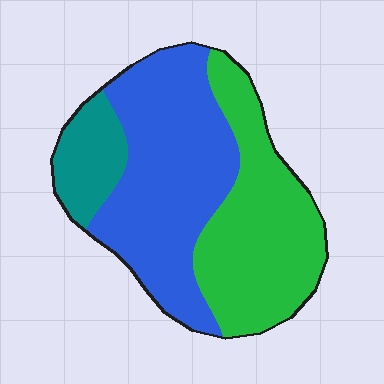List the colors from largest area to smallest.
From largest to smallest: blue, green, teal.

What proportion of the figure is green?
Green takes up about two fifths (2/5) of the figure.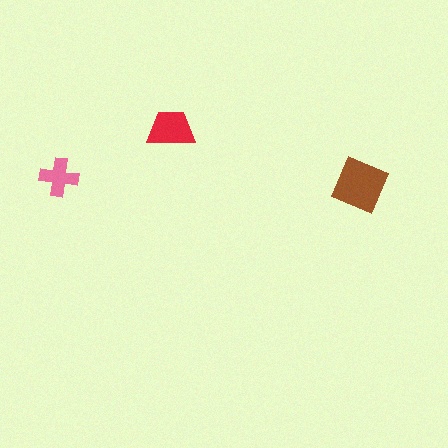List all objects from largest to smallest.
The brown square, the red trapezoid, the pink cross.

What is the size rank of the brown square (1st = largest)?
1st.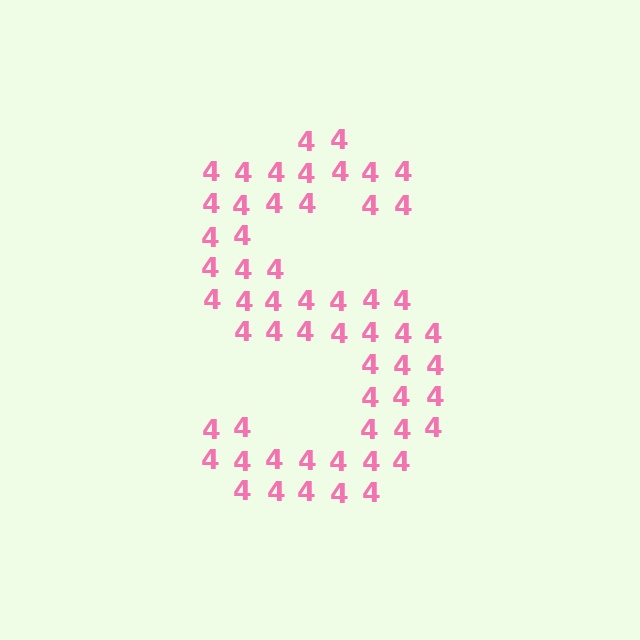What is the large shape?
The large shape is the letter S.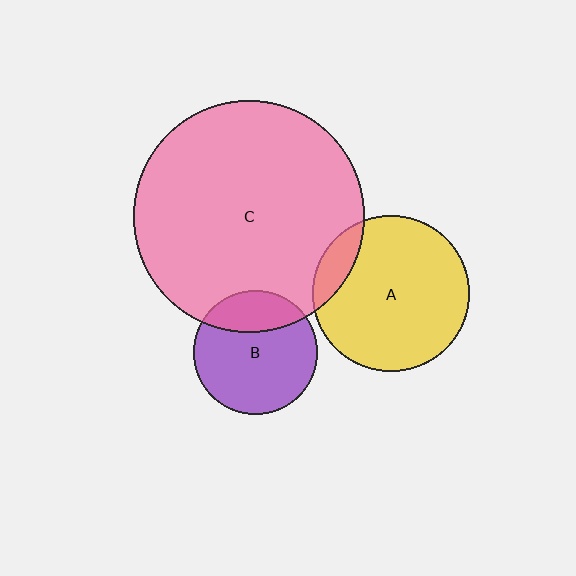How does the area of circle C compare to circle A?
Approximately 2.2 times.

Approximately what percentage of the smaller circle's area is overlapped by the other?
Approximately 25%.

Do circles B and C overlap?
Yes.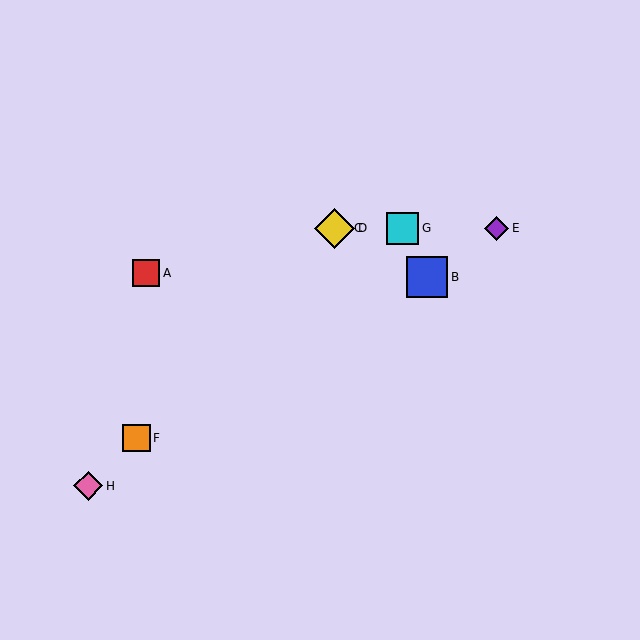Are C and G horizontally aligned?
Yes, both are at y≈228.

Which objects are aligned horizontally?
Objects C, D, E, G are aligned horizontally.